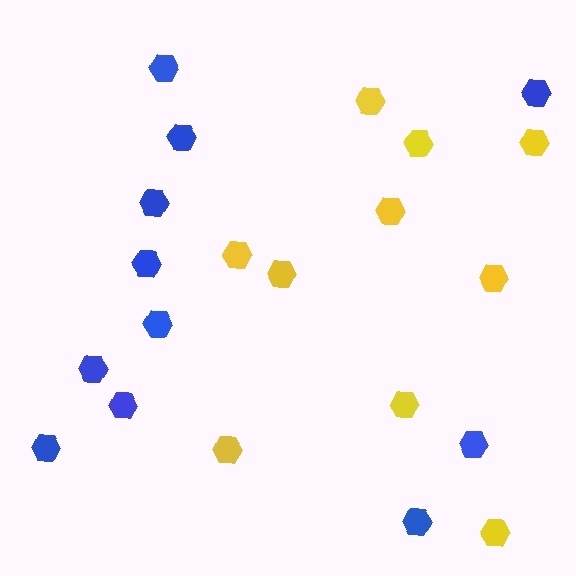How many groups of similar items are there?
There are 2 groups: one group of yellow hexagons (10) and one group of blue hexagons (11).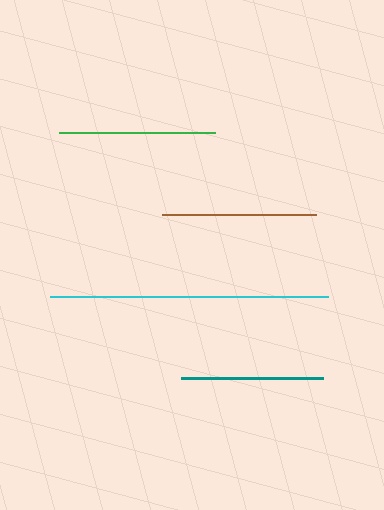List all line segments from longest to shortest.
From longest to shortest: cyan, green, brown, teal.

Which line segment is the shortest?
The teal line is the shortest at approximately 142 pixels.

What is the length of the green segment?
The green segment is approximately 156 pixels long.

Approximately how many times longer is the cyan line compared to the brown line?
The cyan line is approximately 1.8 times the length of the brown line.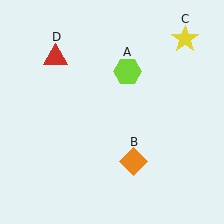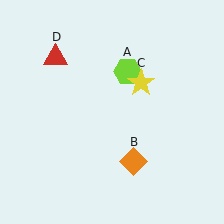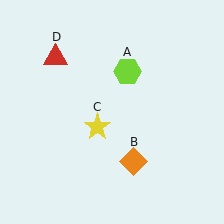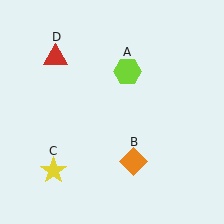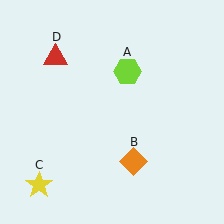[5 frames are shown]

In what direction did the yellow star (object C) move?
The yellow star (object C) moved down and to the left.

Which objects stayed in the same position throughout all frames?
Lime hexagon (object A) and orange diamond (object B) and red triangle (object D) remained stationary.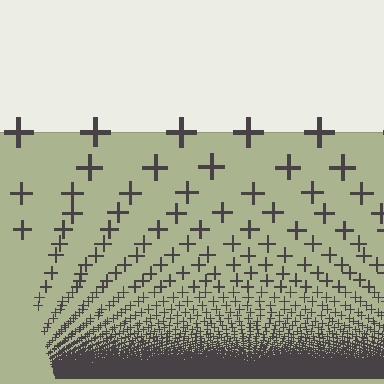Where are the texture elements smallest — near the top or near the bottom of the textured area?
Near the bottom.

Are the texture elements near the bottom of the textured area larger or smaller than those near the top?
Smaller. The gradient is inverted — elements near the bottom are smaller and denser.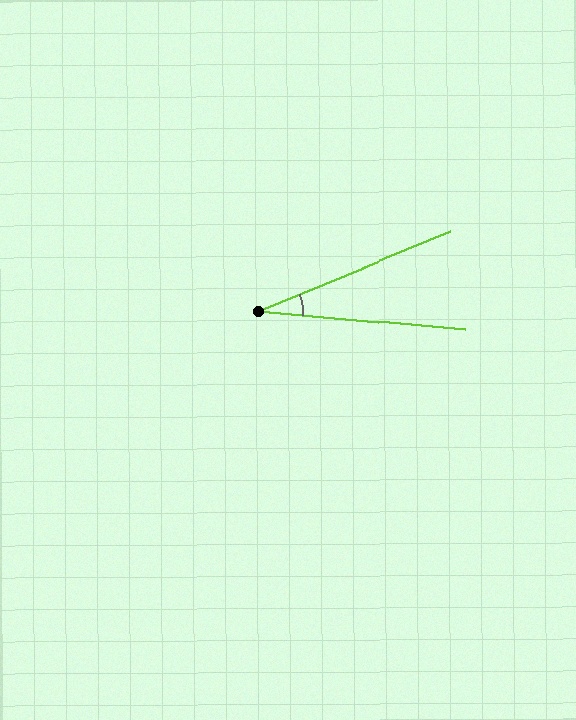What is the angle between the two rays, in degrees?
Approximately 27 degrees.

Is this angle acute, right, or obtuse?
It is acute.